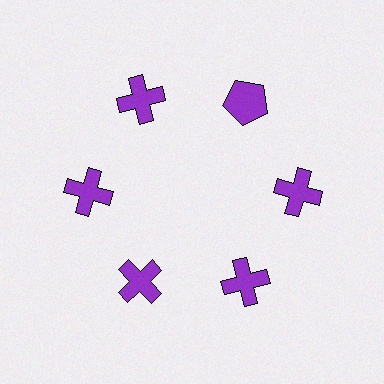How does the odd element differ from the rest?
It has a different shape: pentagon instead of cross.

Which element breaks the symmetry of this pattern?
The purple pentagon at roughly the 1 o'clock position breaks the symmetry. All other shapes are purple crosses.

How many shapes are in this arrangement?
There are 6 shapes arranged in a ring pattern.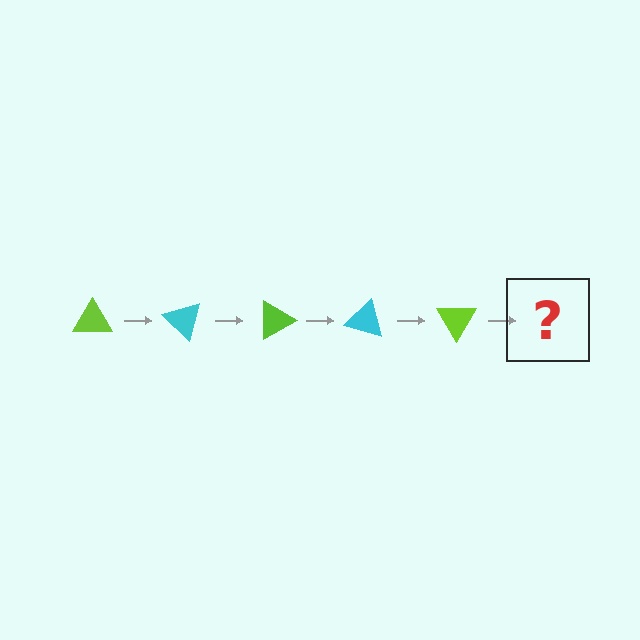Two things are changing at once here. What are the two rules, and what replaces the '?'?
The two rules are that it rotates 45 degrees each step and the color cycles through lime and cyan. The '?' should be a cyan triangle, rotated 225 degrees from the start.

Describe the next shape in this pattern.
It should be a cyan triangle, rotated 225 degrees from the start.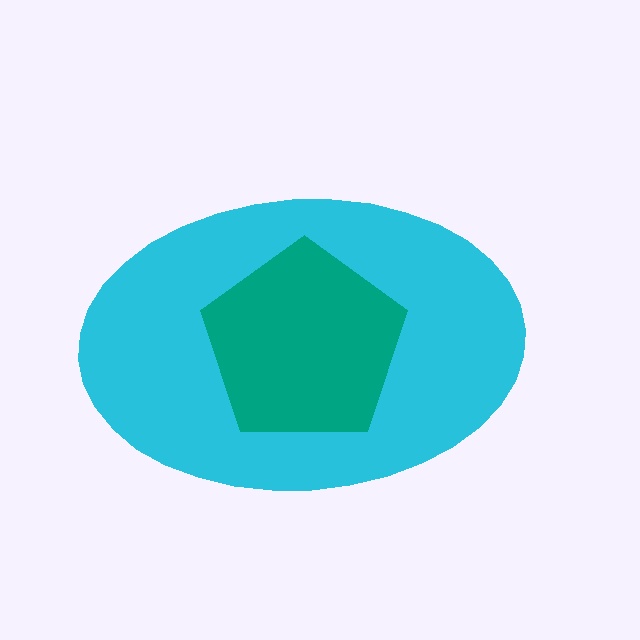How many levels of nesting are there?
2.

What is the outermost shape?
The cyan ellipse.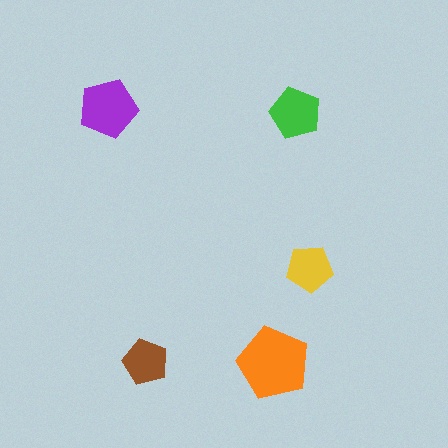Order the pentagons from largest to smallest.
the orange one, the purple one, the green one, the yellow one, the brown one.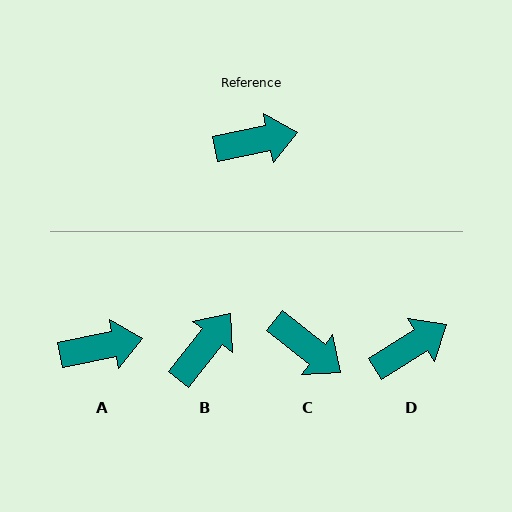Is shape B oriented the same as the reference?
No, it is off by about 40 degrees.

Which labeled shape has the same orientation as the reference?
A.